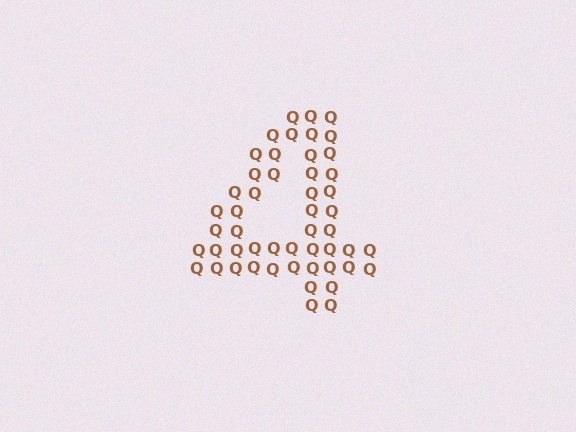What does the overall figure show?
The overall figure shows the digit 4.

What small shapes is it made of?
It is made of small letter Q's.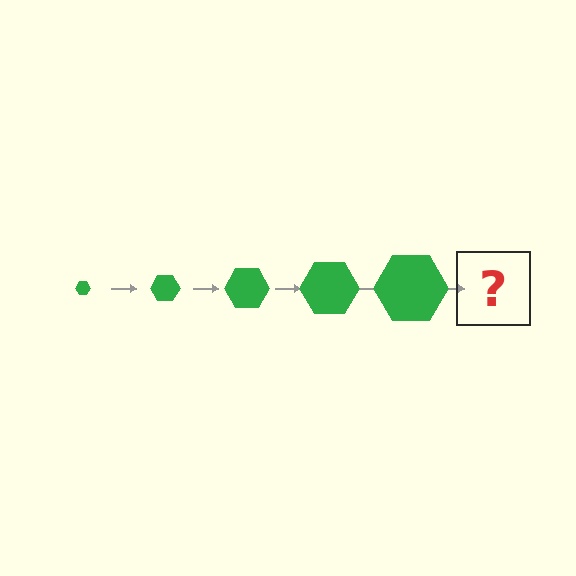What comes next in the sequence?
The next element should be a green hexagon, larger than the previous one.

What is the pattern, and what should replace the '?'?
The pattern is that the hexagon gets progressively larger each step. The '?' should be a green hexagon, larger than the previous one.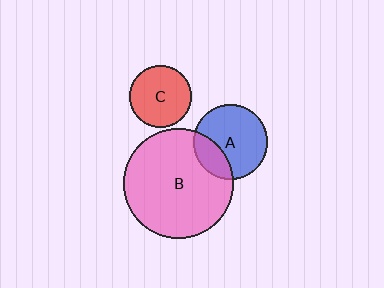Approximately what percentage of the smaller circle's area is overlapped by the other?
Approximately 25%.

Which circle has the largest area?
Circle B (pink).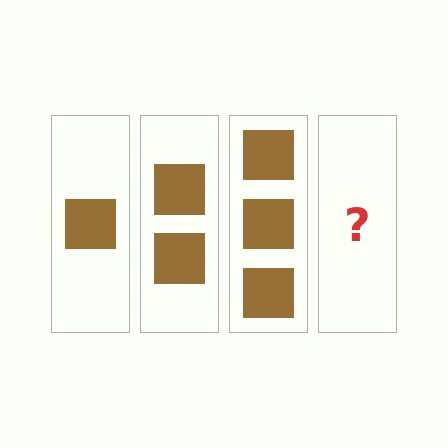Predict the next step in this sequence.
The next step is 4 squares.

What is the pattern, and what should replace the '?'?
The pattern is that each step adds one more square. The '?' should be 4 squares.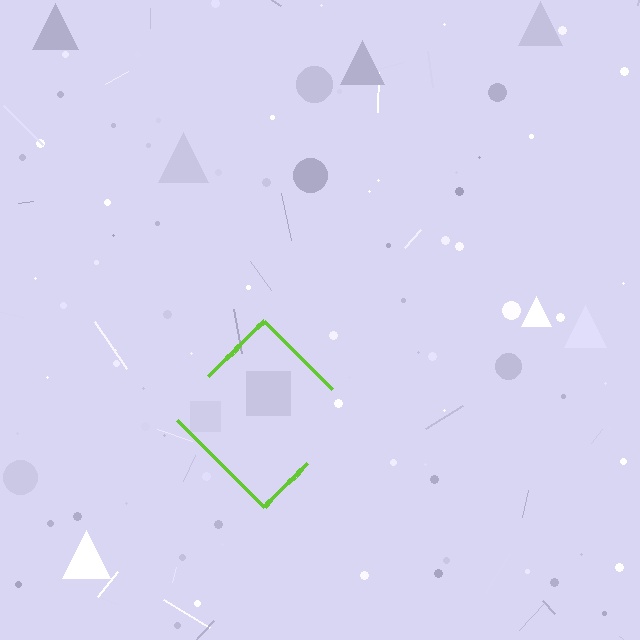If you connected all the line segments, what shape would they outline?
They would outline a diamond.